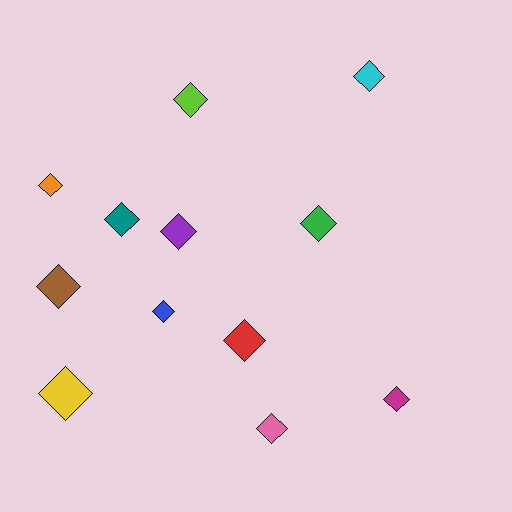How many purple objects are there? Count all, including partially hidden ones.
There is 1 purple object.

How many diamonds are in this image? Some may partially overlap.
There are 12 diamonds.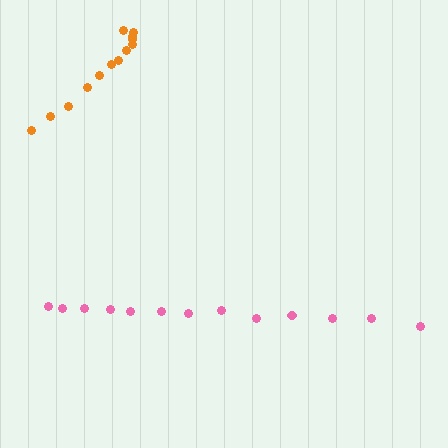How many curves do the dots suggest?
There are 2 distinct paths.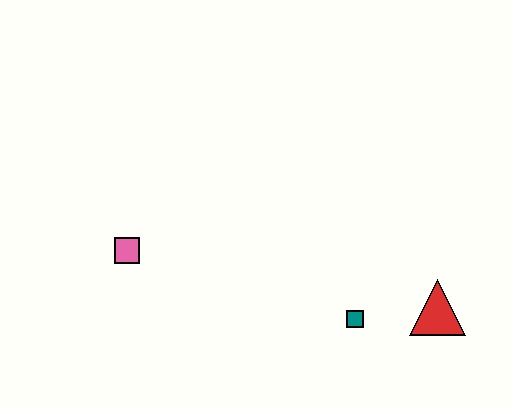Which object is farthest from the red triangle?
The pink square is farthest from the red triangle.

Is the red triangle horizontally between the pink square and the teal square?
No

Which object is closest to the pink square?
The teal square is closest to the pink square.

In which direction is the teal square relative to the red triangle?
The teal square is to the left of the red triangle.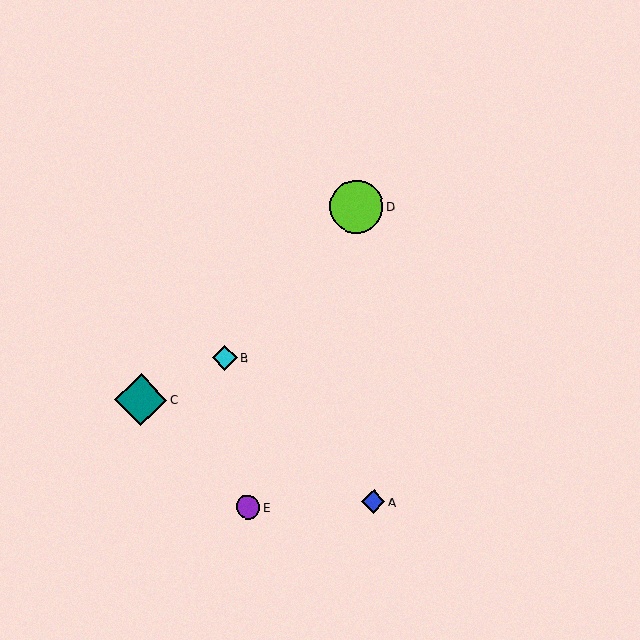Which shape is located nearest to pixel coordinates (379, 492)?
The blue diamond (labeled A) at (373, 502) is nearest to that location.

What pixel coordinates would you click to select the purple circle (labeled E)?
Click at (248, 507) to select the purple circle E.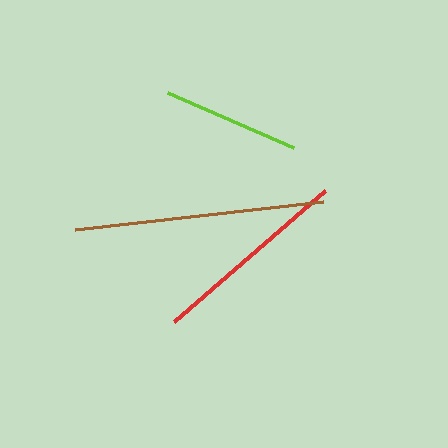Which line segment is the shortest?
The lime line is the shortest at approximately 137 pixels.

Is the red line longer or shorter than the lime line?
The red line is longer than the lime line.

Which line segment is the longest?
The brown line is the longest at approximately 250 pixels.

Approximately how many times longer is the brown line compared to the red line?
The brown line is approximately 1.3 times the length of the red line.